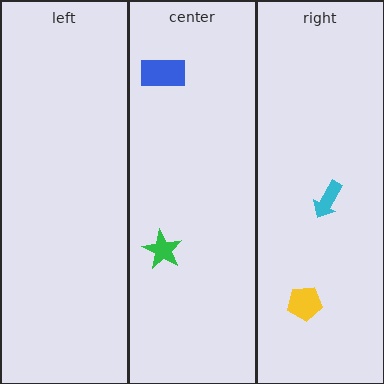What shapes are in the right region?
The yellow pentagon, the cyan arrow.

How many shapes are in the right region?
2.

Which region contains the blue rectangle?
The center region.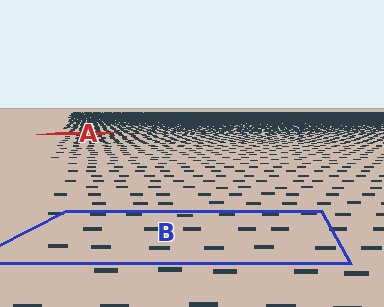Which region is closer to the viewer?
Region B is closer. The texture elements there are larger and more spread out.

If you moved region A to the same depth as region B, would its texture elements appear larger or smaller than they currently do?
They would appear larger. At a closer depth, the same texture elements are projected at a bigger on-screen size.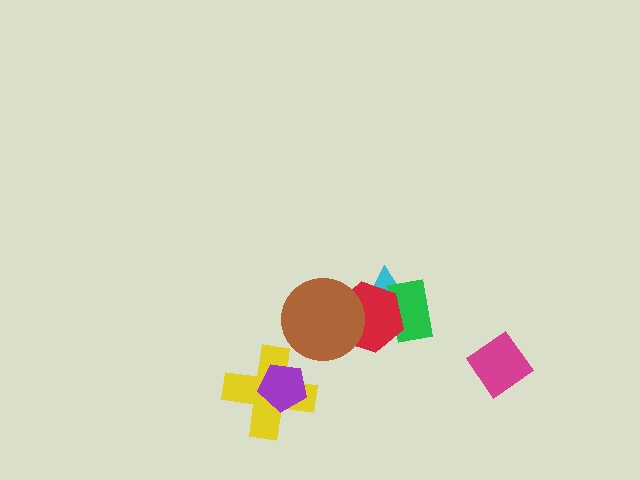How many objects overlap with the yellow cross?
1 object overlaps with the yellow cross.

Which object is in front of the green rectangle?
The red hexagon is in front of the green rectangle.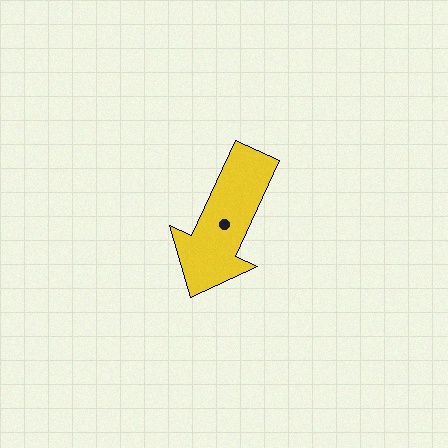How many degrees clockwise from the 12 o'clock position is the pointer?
Approximately 205 degrees.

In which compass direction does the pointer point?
Southwest.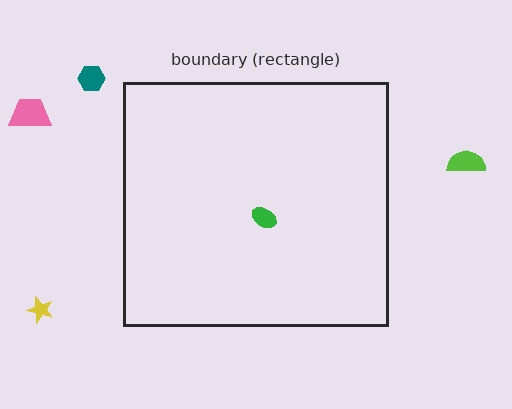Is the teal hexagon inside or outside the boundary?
Outside.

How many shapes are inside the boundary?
1 inside, 4 outside.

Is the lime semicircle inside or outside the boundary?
Outside.